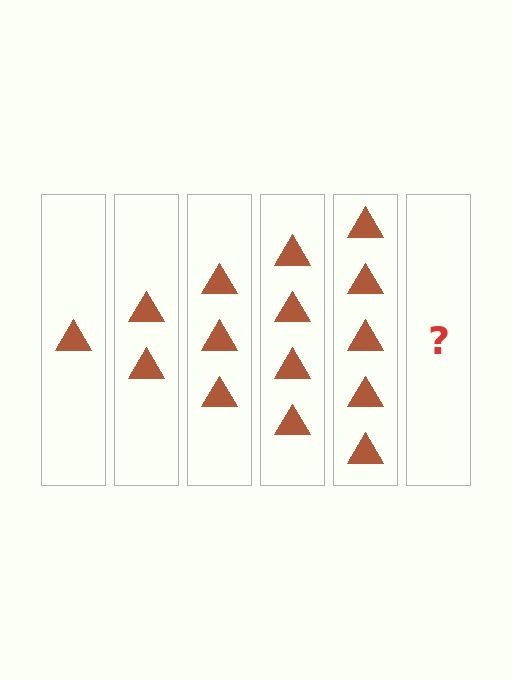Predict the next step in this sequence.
The next step is 6 triangles.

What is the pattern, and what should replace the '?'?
The pattern is that each step adds one more triangle. The '?' should be 6 triangles.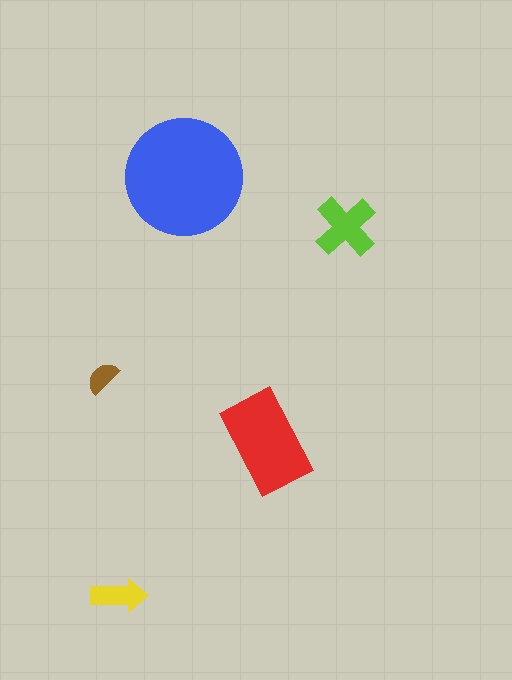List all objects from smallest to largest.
The brown semicircle, the yellow arrow, the lime cross, the red rectangle, the blue circle.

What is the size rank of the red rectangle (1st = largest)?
2nd.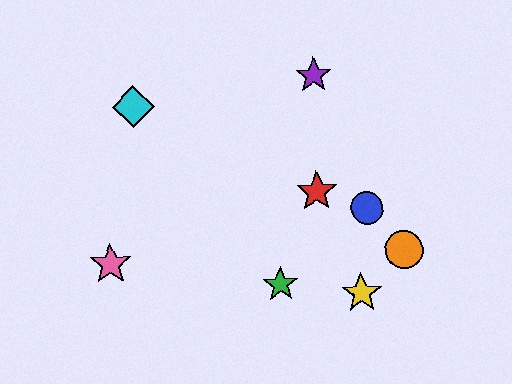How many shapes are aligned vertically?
2 shapes (the red star, the purple star) are aligned vertically.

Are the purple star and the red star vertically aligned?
Yes, both are at x≈314.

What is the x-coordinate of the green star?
The green star is at x≈281.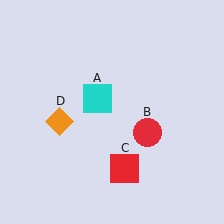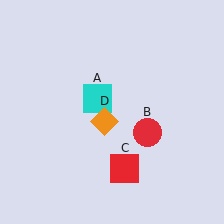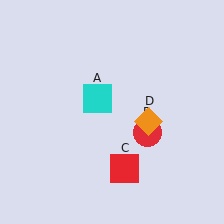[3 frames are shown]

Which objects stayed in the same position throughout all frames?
Cyan square (object A) and red circle (object B) and red square (object C) remained stationary.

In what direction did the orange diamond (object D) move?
The orange diamond (object D) moved right.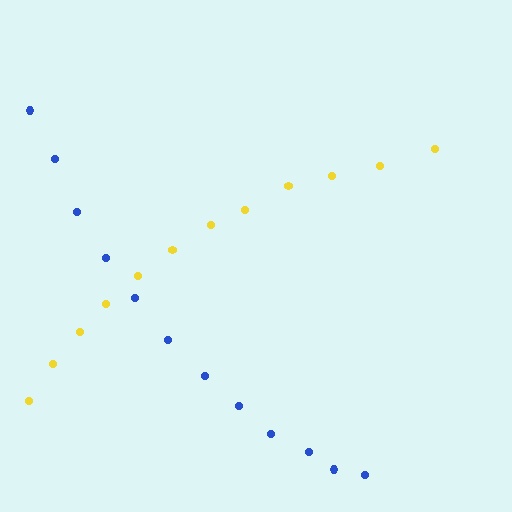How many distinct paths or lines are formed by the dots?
There are 2 distinct paths.